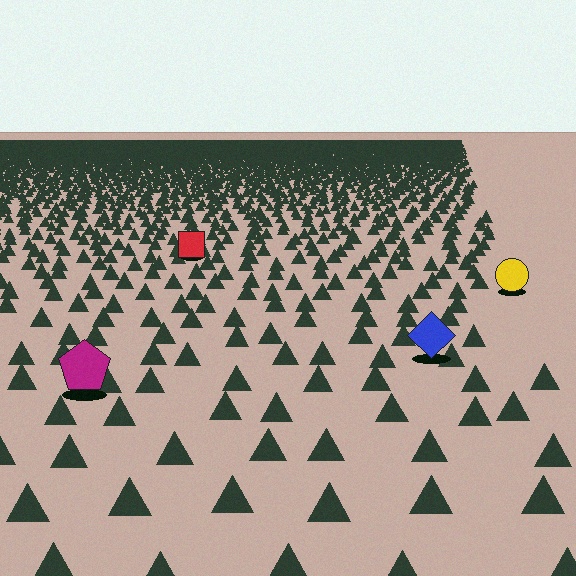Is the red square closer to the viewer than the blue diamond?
No. The blue diamond is closer — you can tell from the texture gradient: the ground texture is coarser near it.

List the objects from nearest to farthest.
From nearest to farthest: the magenta pentagon, the blue diamond, the yellow circle, the red square.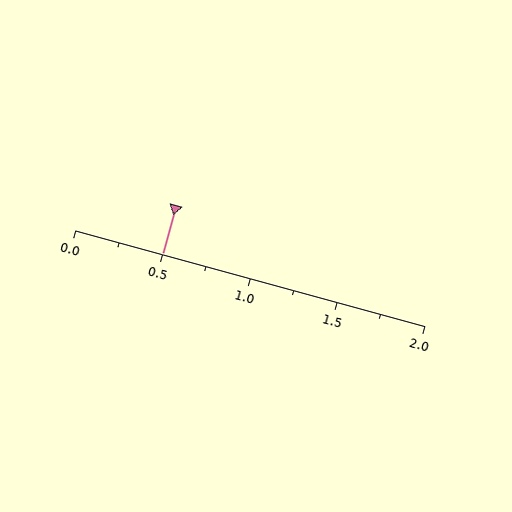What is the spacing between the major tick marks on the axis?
The major ticks are spaced 0.5 apart.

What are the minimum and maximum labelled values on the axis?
The axis runs from 0.0 to 2.0.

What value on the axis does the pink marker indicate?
The marker indicates approximately 0.5.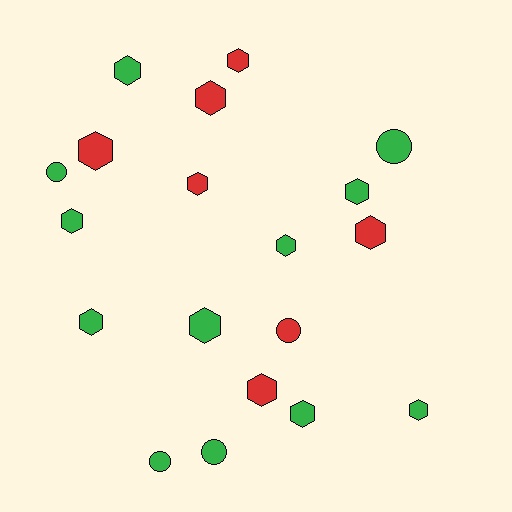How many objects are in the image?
There are 19 objects.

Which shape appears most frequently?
Hexagon, with 14 objects.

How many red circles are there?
There is 1 red circle.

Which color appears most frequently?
Green, with 12 objects.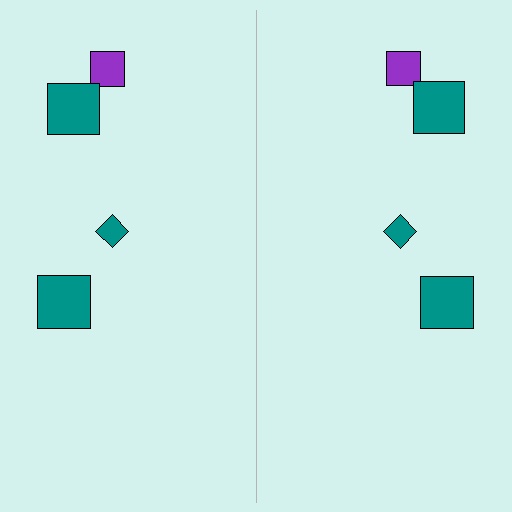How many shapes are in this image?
There are 8 shapes in this image.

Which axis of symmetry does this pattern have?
The pattern has a vertical axis of symmetry running through the center of the image.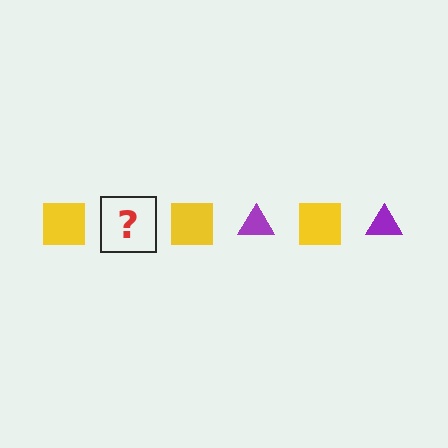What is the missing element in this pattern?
The missing element is a purple triangle.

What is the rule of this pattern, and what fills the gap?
The rule is that the pattern alternates between yellow square and purple triangle. The gap should be filled with a purple triangle.